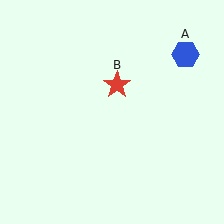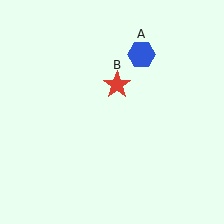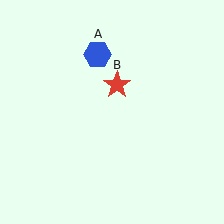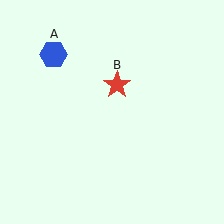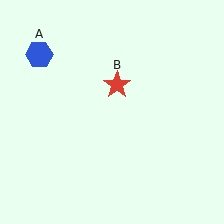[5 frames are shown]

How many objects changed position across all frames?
1 object changed position: blue hexagon (object A).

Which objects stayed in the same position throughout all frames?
Red star (object B) remained stationary.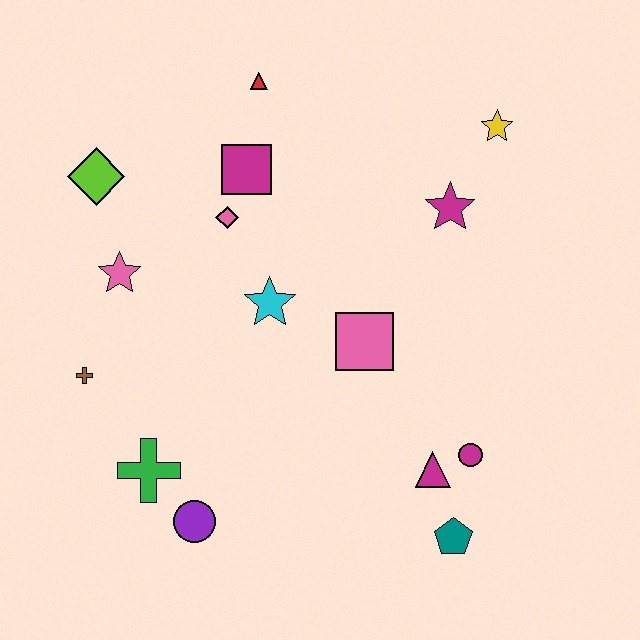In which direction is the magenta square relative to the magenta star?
The magenta square is to the left of the magenta star.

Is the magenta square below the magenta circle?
No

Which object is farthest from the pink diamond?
The teal pentagon is farthest from the pink diamond.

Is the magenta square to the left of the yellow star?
Yes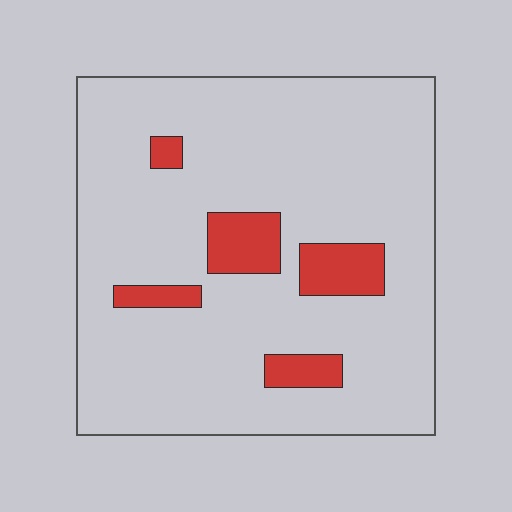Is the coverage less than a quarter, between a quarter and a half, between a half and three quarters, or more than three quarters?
Less than a quarter.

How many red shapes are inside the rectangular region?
5.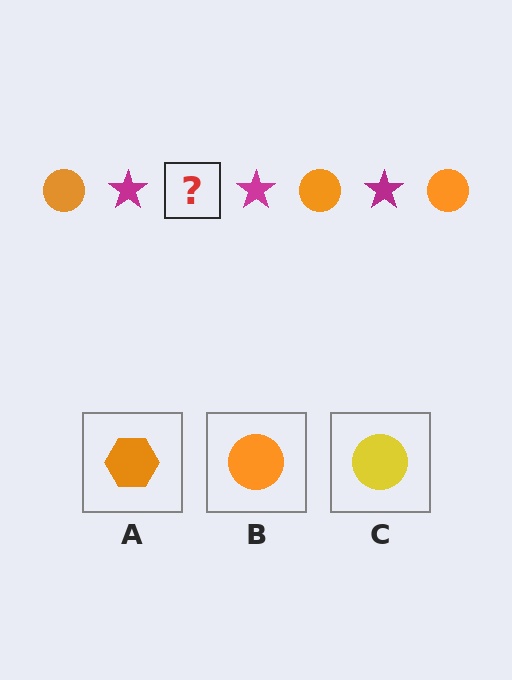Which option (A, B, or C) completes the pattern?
B.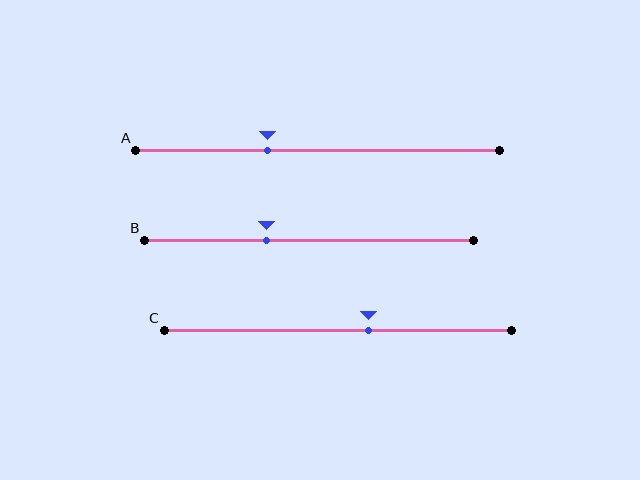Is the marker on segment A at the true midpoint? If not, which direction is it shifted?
No, the marker on segment A is shifted to the left by about 14% of the segment length.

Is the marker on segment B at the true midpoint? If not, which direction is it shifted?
No, the marker on segment B is shifted to the left by about 13% of the segment length.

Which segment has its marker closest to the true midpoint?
Segment C has its marker closest to the true midpoint.